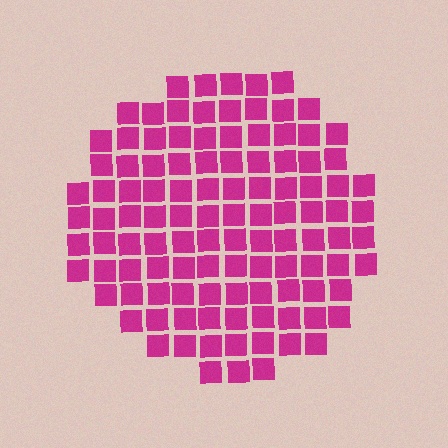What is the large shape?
The large shape is a circle.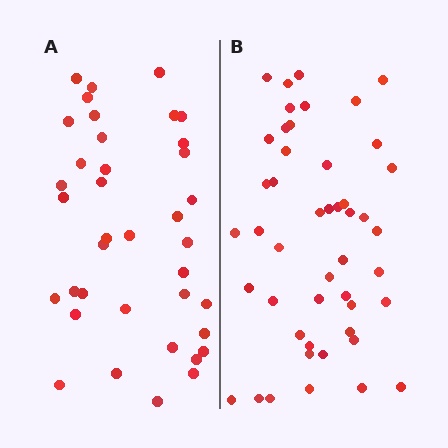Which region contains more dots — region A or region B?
Region B (the right region) has more dots.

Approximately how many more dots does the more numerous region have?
Region B has roughly 8 or so more dots than region A.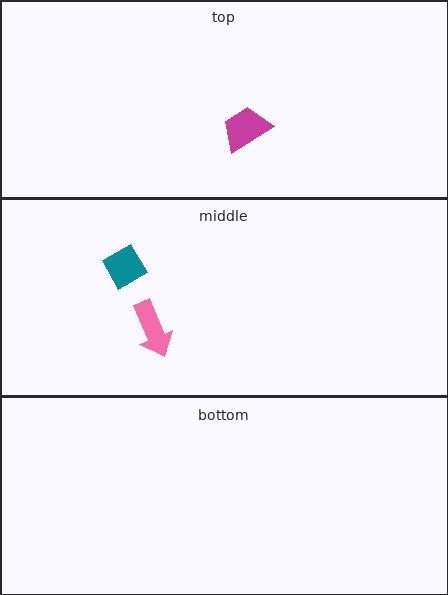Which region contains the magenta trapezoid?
The top region.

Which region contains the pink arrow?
The middle region.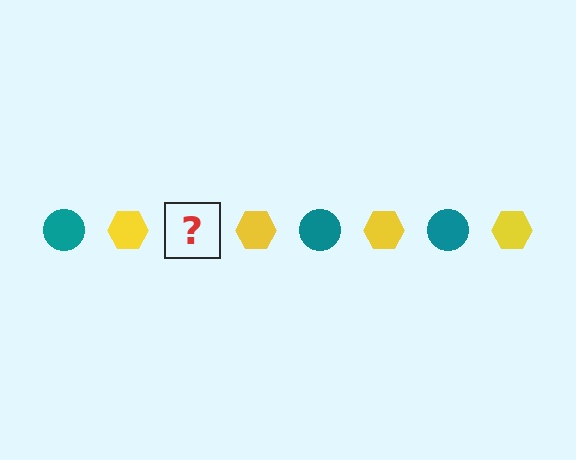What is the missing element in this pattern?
The missing element is a teal circle.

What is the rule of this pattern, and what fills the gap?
The rule is that the pattern alternates between teal circle and yellow hexagon. The gap should be filled with a teal circle.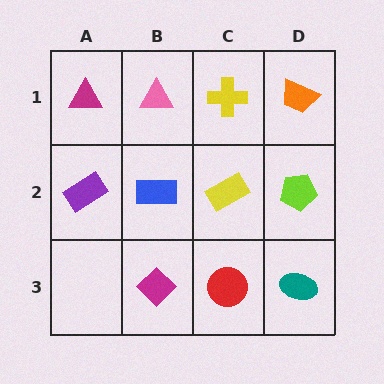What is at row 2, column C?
A yellow rectangle.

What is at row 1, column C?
A yellow cross.